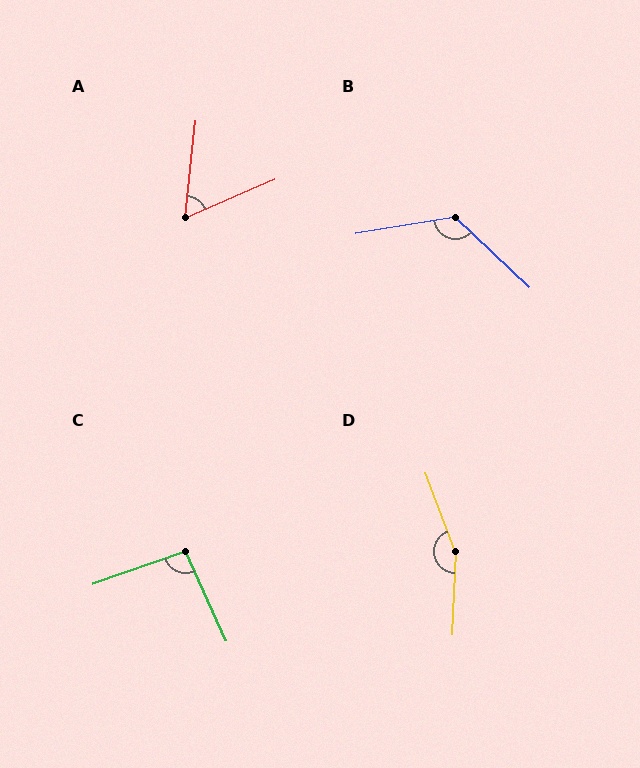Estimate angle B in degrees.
Approximately 127 degrees.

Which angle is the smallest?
A, at approximately 61 degrees.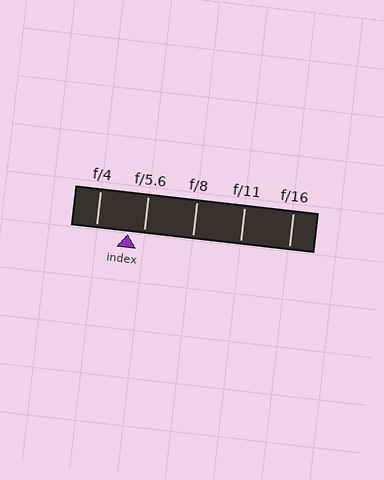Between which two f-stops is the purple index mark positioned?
The index mark is between f/4 and f/5.6.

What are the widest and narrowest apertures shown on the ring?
The widest aperture shown is f/4 and the narrowest is f/16.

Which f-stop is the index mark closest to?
The index mark is closest to f/5.6.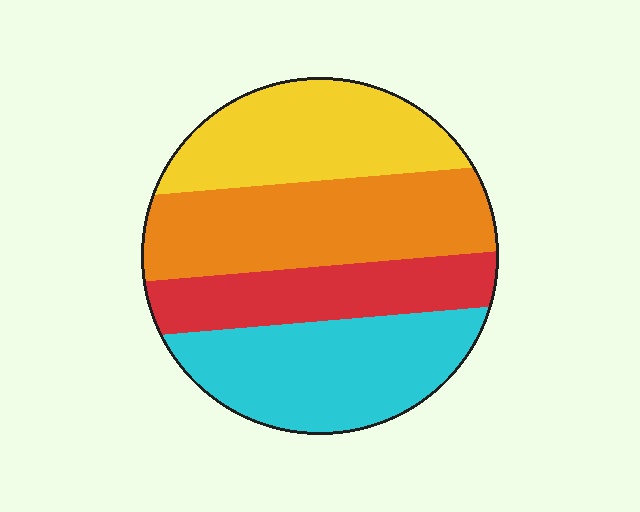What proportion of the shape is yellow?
Yellow covers around 25% of the shape.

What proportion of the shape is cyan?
Cyan covers roughly 25% of the shape.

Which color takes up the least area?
Red, at roughly 20%.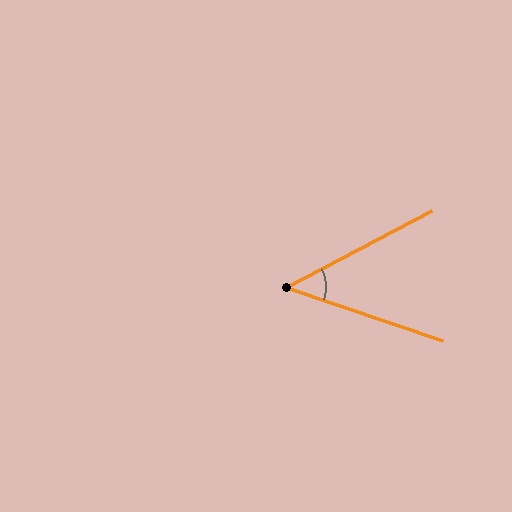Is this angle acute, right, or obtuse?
It is acute.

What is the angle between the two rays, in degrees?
Approximately 47 degrees.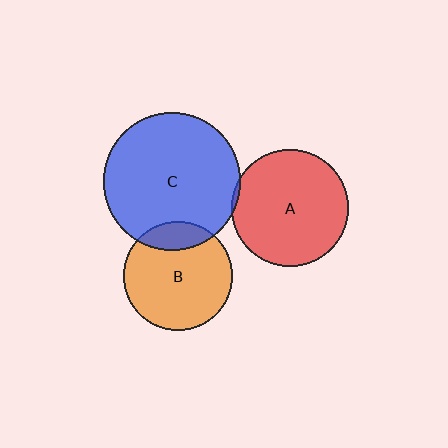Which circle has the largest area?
Circle C (blue).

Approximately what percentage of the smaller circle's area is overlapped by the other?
Approximately 15%.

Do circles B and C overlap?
Yes.